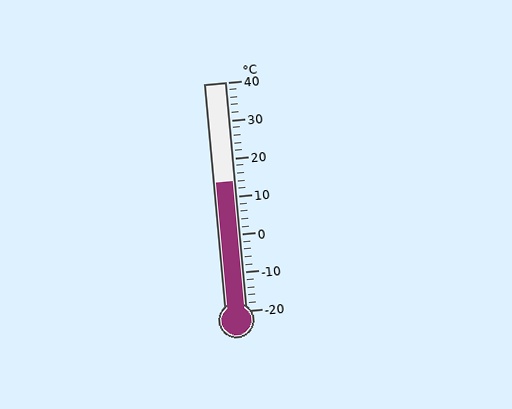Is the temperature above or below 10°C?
The temperature is above 10°C.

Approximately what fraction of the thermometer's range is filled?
The thermometer is filled to approximately 55% of its range.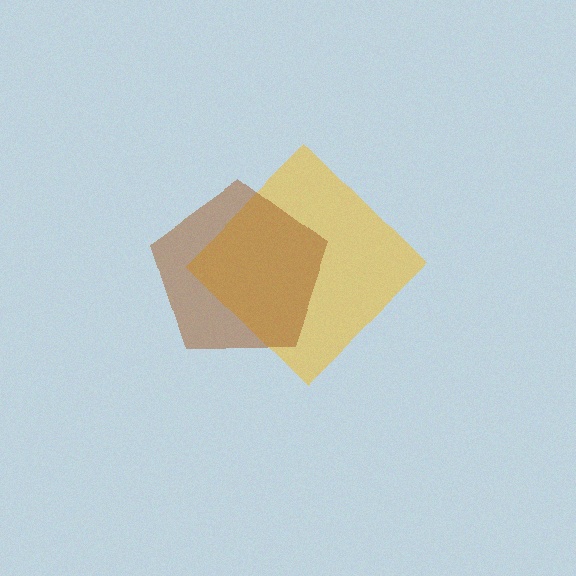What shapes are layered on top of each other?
The layered shapes are: a yellow diamond, a brown pentagon.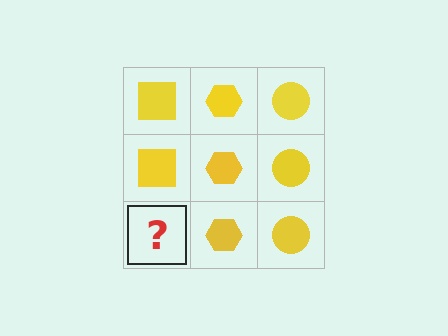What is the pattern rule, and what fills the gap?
The rule is that each column has a consistent shape. The gap should be filled with a yellow square.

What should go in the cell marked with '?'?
The missing cell should contain a yellow square.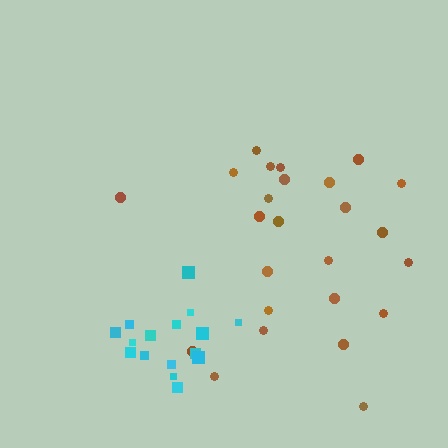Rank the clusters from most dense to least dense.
cyan, brown.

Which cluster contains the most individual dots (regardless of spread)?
Brown (25).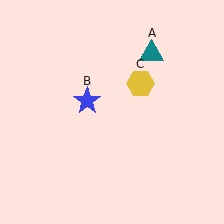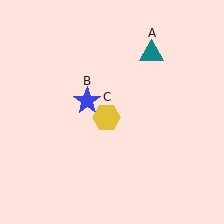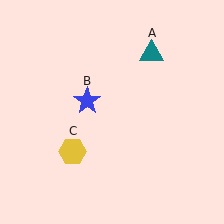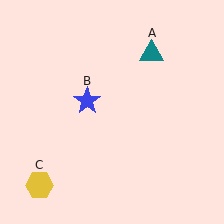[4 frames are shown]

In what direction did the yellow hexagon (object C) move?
The yellow hexagon (object C) moved down and to the left.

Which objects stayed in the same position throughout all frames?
Teal triangle (object A) and blue star (object B) remained stationary.